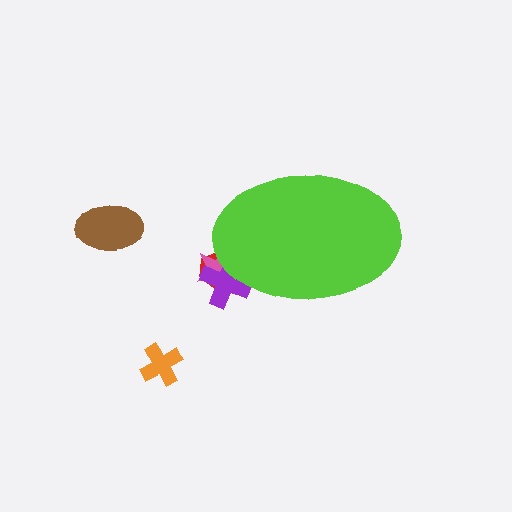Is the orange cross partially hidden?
No, the orange cross is fully visible.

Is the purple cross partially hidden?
Yes, the purple cross is partially hidden behind the lime ellipse.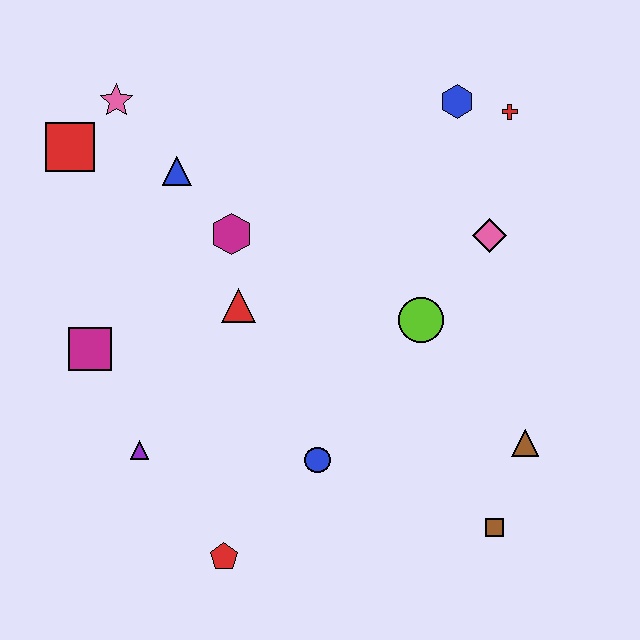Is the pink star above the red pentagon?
Yes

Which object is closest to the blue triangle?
The magenta hexagon is closest to the blue triangle.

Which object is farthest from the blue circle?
The pink star is farthest from the blue circle.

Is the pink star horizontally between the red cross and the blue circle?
No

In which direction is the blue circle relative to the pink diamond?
The blue circle is below the pink diamond.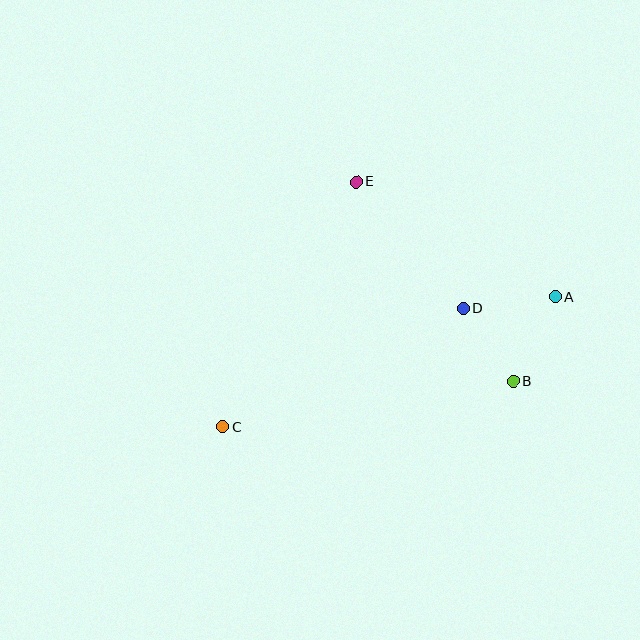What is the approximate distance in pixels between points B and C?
The distance between B and C is approximately 293 pixels.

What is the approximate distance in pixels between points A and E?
The distance between A and E is approximately 229 pixels.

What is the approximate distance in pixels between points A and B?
The distance between A and B is approximately 94 pixels.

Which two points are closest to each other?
Points B and D are closest to each other.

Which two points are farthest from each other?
Points A and C are farthest from each other.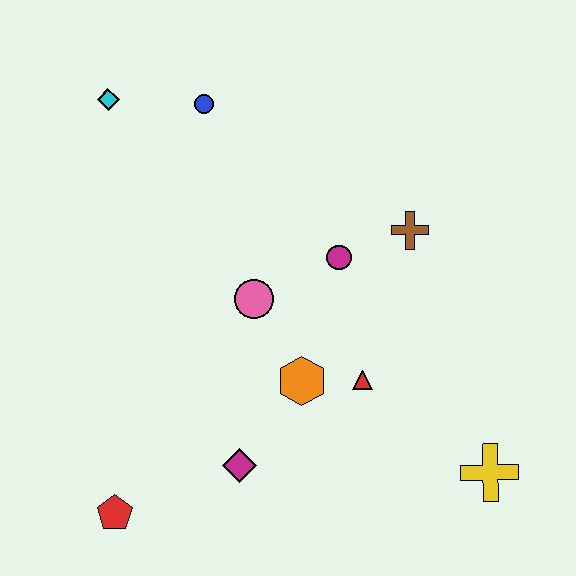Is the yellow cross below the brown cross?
Yes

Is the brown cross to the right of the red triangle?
Yes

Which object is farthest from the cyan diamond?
The yellow cross is farthest from the cyan diamond.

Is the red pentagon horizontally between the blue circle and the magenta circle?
No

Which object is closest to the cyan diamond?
The blue circle is closest to the cyan diamond.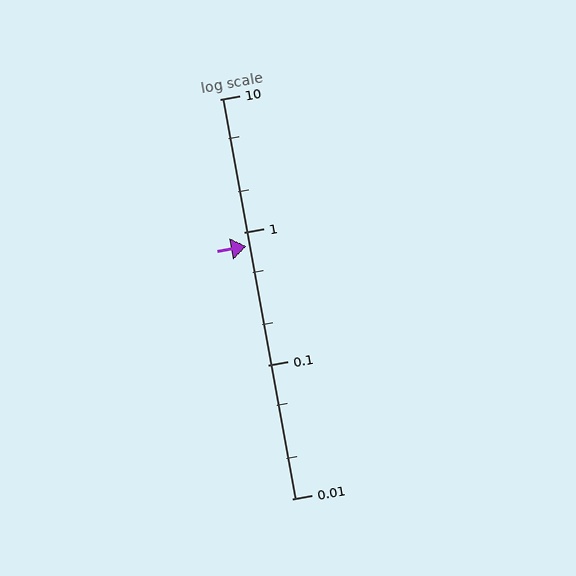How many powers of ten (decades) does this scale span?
The scale spans 3 decades, from 0.01 to 10.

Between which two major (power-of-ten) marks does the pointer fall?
The pointer is between 0.1 and 1.